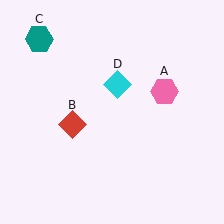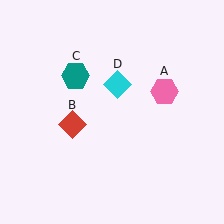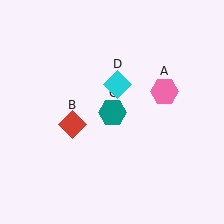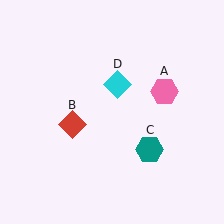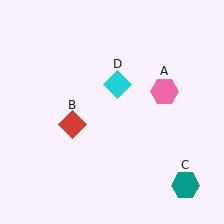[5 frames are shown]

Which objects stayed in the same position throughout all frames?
Pink hexagon (object A) and red diamond (object B) and cyan diamond (object D) remained stationary.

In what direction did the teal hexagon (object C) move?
The teal hexagon (object C) moved down and to the right.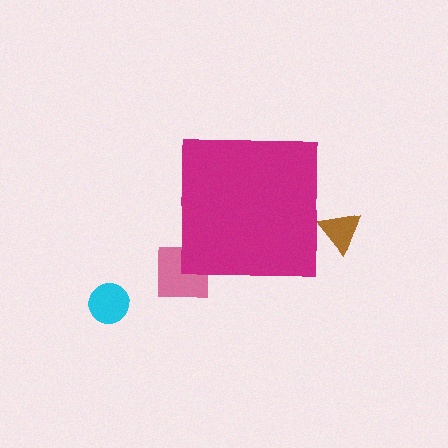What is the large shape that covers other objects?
A magenta square.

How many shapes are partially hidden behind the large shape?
2 shapes are partially hidden.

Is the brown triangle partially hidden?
Yes, the brown triangle is partially hidden behind the magenta square.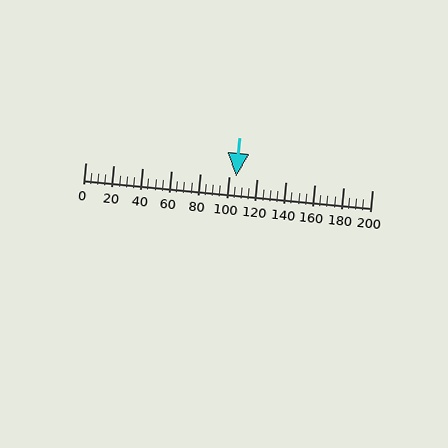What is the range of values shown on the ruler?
The ruler shows values from 0 to 200.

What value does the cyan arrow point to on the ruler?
The cyan arrow points to approximately 105.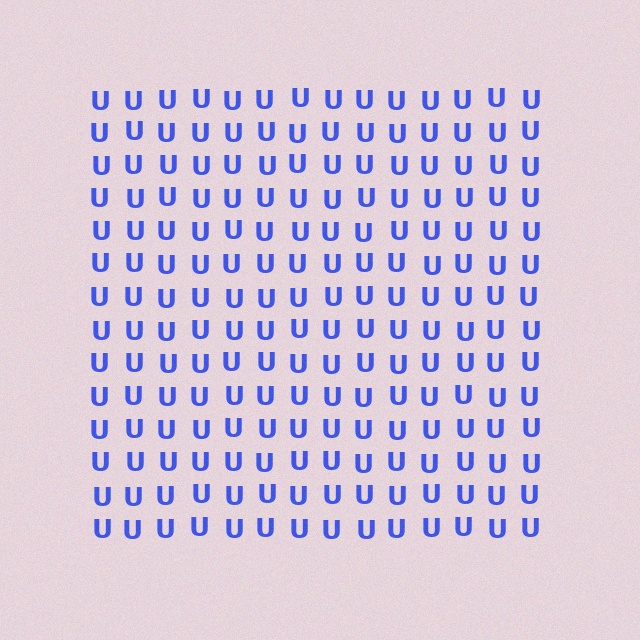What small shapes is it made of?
It is made of small letter U's.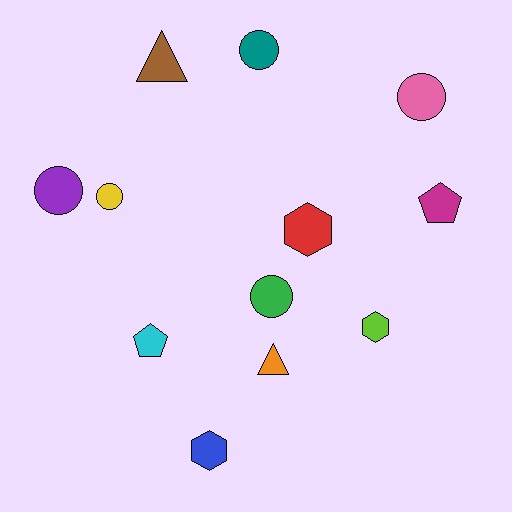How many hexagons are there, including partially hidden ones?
There are 3 hexagons.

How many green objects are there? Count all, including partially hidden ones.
There is 1 green object.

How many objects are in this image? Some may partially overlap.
There are 12 objects.